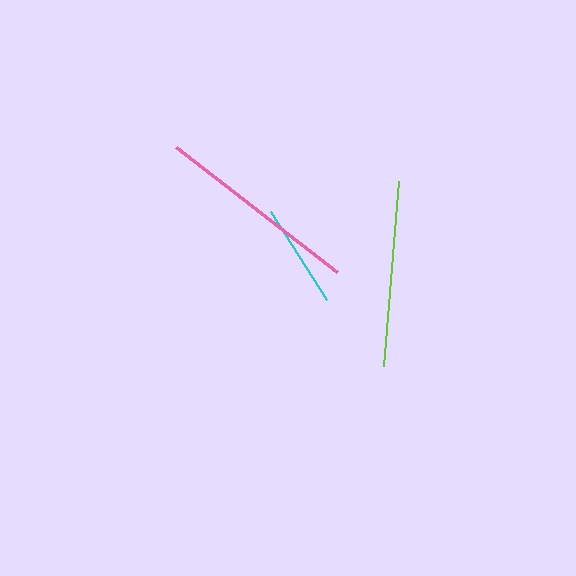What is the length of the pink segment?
The pink segment is approximately 204 pixels long.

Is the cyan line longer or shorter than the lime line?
The lime line is longer than the cyan line.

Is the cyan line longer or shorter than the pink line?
The pink line is longer than the cyan line.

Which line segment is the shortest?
The cyan line is the shortest at approximately 104 pixels.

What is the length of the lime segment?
The lime segment is approximately 186 pixels long.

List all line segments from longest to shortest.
From longest to shortest: pink, lime, cyan.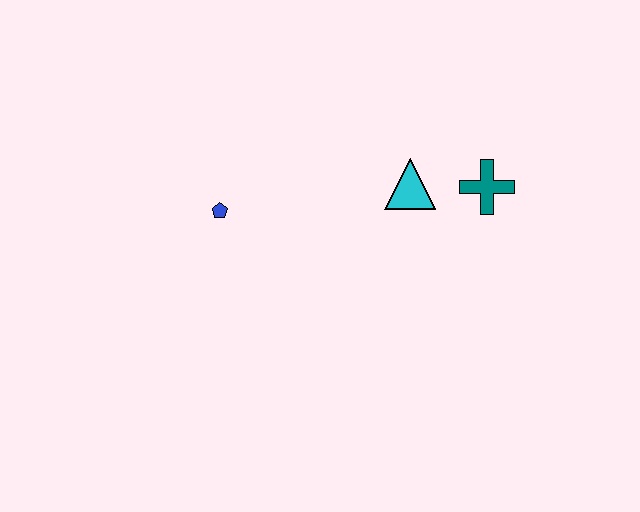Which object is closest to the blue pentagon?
The cyan triangle is closest to the blue pentagon.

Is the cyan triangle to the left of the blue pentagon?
No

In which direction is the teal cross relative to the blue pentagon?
The teal cross is to the right of the blue pentagon.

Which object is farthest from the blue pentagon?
The teal cross is farthest from the blue pentagon.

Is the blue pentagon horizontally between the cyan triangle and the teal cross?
No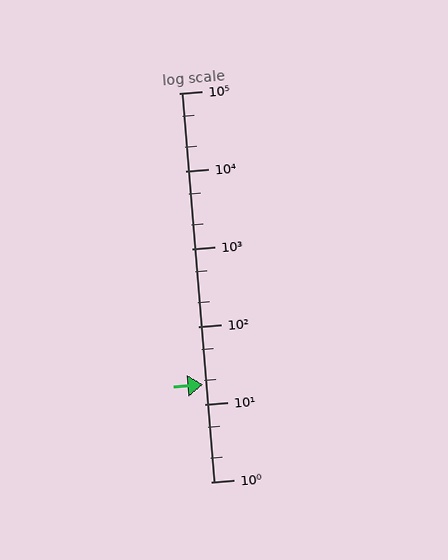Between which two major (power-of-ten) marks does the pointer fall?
The pointer is between 10 and 100.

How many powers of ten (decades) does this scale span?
The scale spans 5 decades, from 1 to 100000.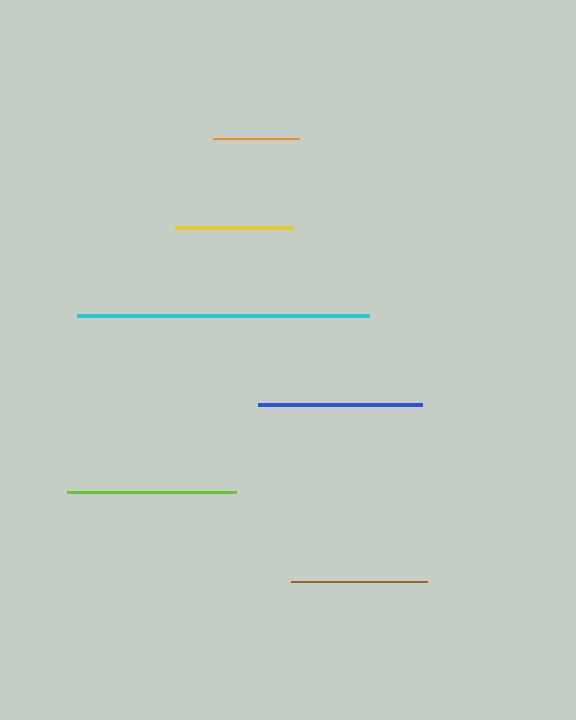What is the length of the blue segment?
The blue segment is approximately 163 pixels long.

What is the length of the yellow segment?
The yellow segment is approximately 117 pixels long.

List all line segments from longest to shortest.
From longest to shortest: cyan, lime, blue, brown, yellow, orange.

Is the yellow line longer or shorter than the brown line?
The brown line is longer than the yellow line.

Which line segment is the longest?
The cyan line is the longest at approximately 292 pixels.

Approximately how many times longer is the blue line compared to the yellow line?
The blue line is approximately 1.4 times the length of the yellow line.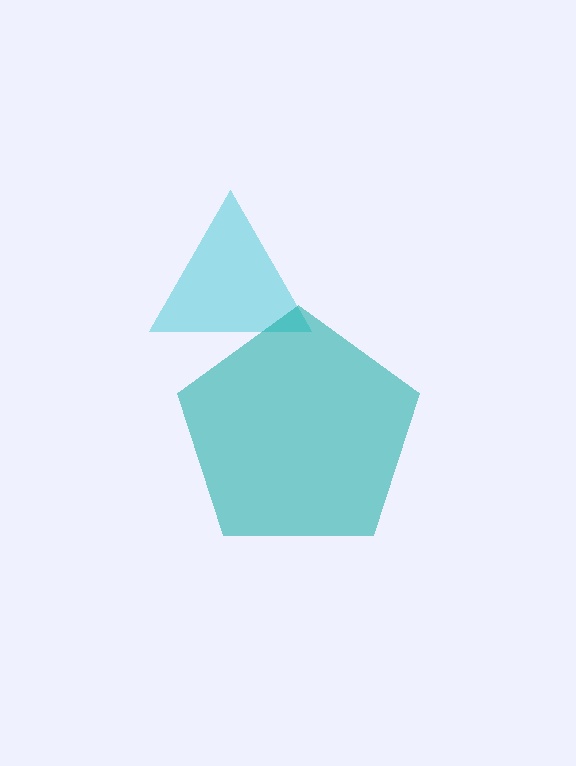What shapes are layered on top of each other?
The layered shapes are: a cyan triangle, a teal pentagon.